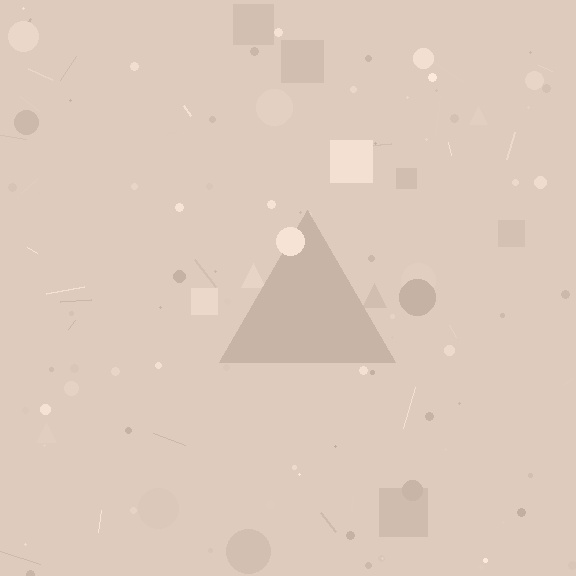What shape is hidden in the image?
A triangle is hidden in the image.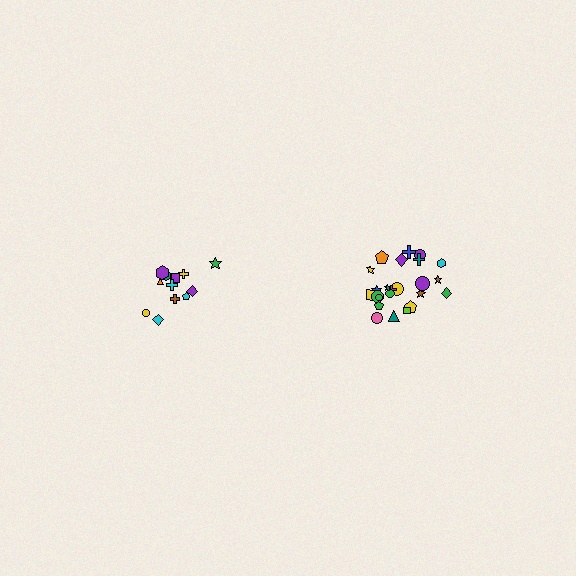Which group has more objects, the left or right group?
The right group.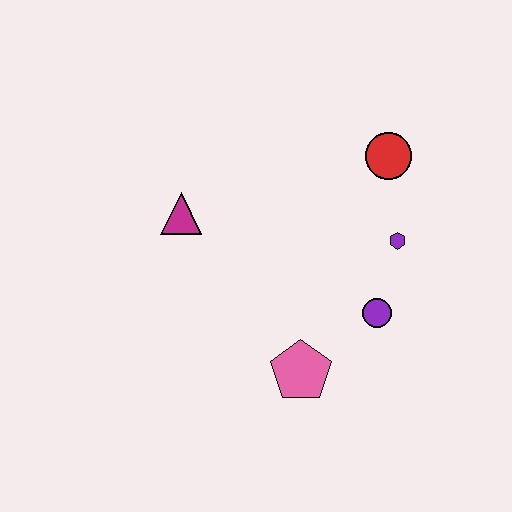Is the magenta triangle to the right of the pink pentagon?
No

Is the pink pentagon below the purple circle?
Yes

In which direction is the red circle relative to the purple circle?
The red circle is above the purple circle.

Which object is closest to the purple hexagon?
The purple circle is closest to the purple hexagon.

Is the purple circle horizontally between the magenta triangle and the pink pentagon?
No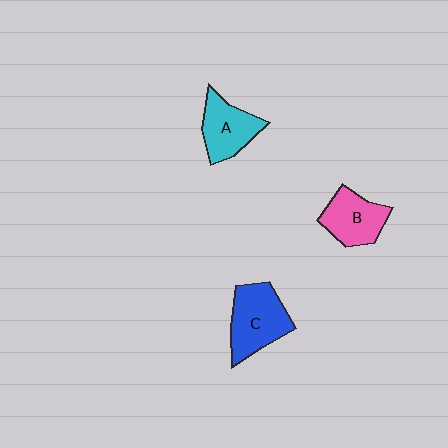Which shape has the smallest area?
Shape B (pink).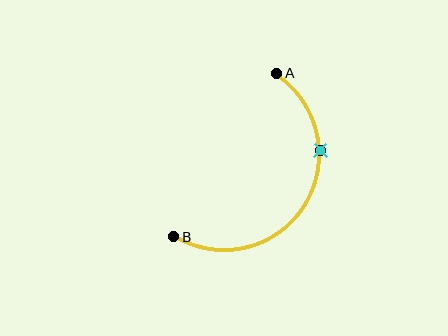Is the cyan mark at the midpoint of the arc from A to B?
No. The cyan mark lies on the arc but is closer to endpoint A. The arc midpoint would be at the point on the curve equidistant along the arc from both A and B.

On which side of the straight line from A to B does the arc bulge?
The arc bulges to the right of the straight line connecting A and B.